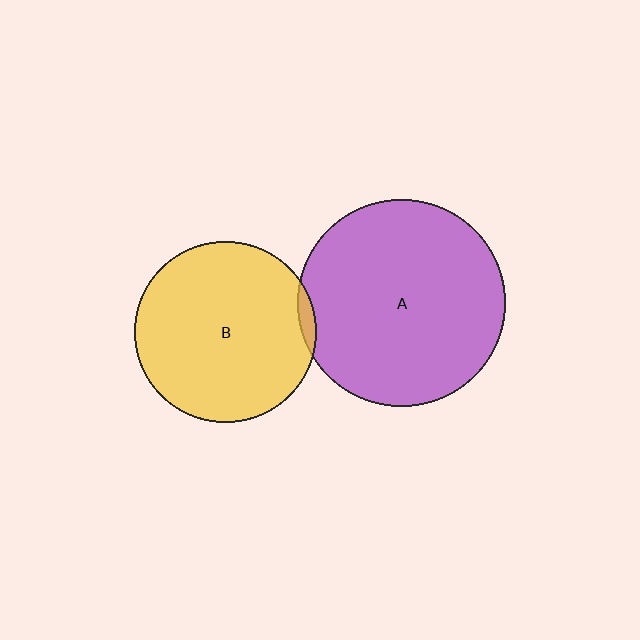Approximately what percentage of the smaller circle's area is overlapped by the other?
Approximately 5%.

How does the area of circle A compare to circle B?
Approximately 1.3 times.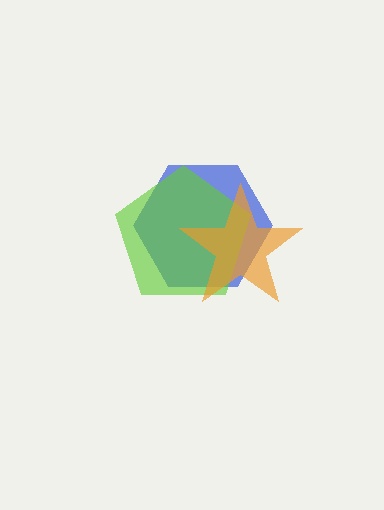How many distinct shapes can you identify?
There are 3 distinct shapes: a blue hexagon, a lime pentagon, an orange star.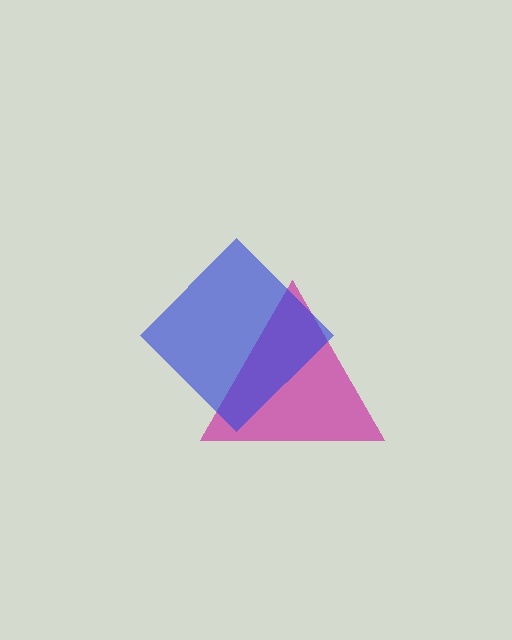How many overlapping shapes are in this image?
There are 2 overlapping shapes in the image.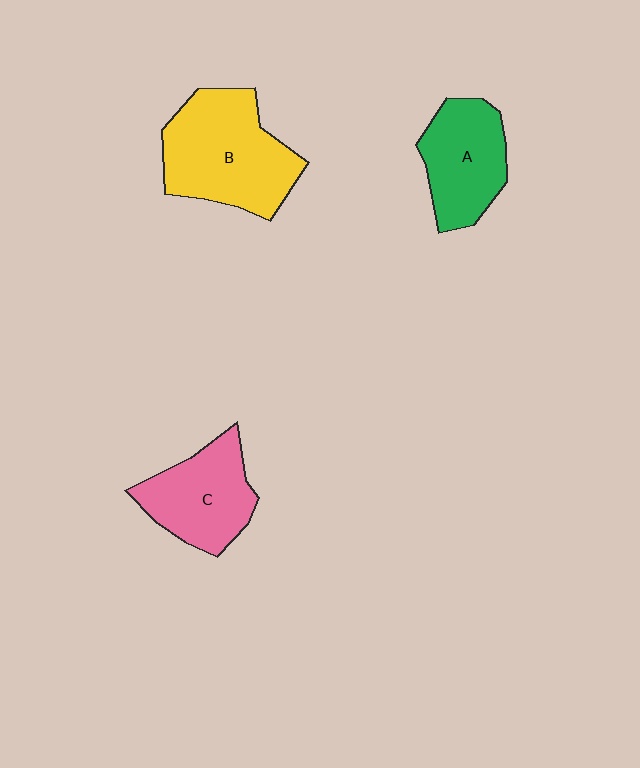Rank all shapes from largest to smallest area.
From largest to smallest: B (yellow), C (pink), A (green).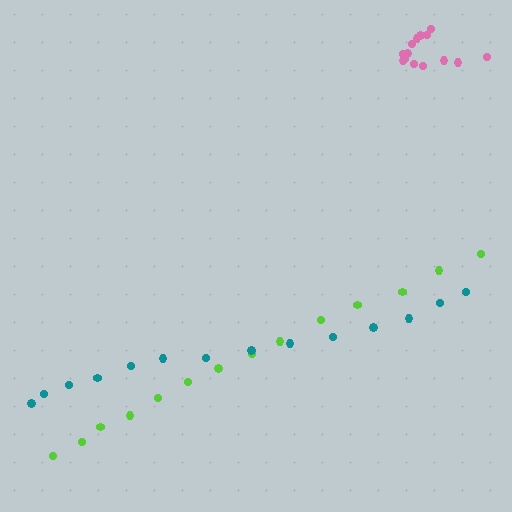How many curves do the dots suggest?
There are 3 distinct paths.